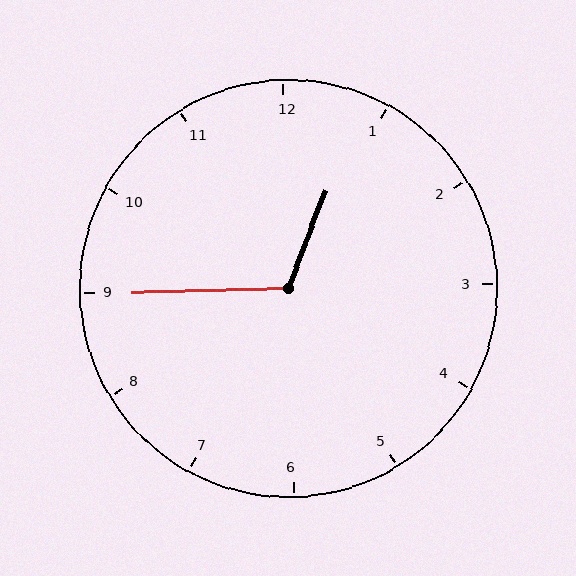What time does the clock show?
12:45.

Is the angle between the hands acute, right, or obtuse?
It is obtuse.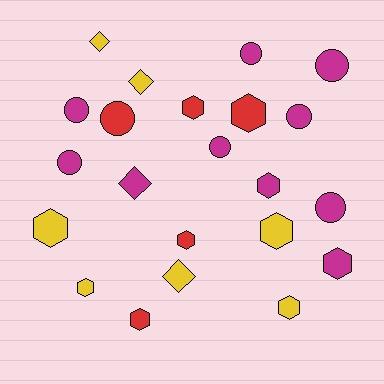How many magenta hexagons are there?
There are 2 magenta hexagons.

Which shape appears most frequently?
Hexagon, with 10 objects.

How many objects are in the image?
There are 22 objects.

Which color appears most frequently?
Magenta, with 10 objects.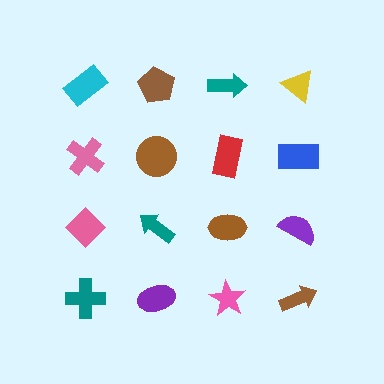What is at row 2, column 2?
A brown circle.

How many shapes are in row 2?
4 shapes.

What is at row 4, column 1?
A teal cross.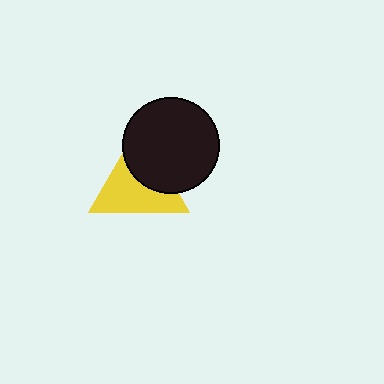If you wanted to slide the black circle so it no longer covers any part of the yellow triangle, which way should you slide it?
Slide it toward the upper-right — that is the most direct way to separate the two shapes.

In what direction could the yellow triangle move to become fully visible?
The yellow triangle could move toward the lower-left. That would shift it out from behind the black circle entirely.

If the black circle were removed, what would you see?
You would see the complete yellow triangle.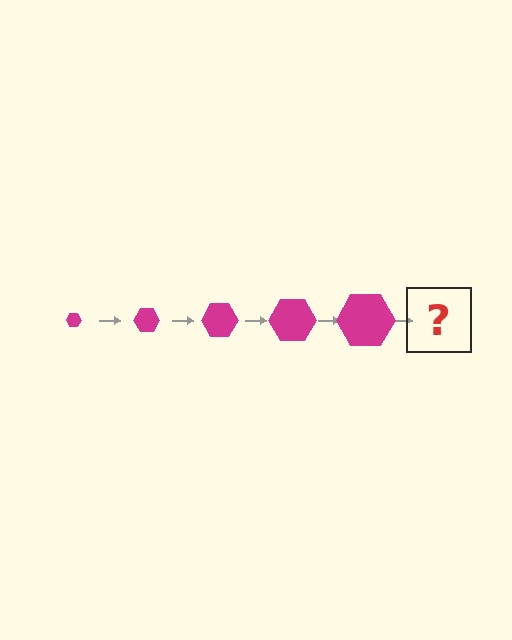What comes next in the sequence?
The next element should be a magenta hexagon, larger than the previous one.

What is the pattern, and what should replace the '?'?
The pattern is that the hexagon gets progressively larger each step. The '?' should be a magenta hexagon, larger than the previous one.